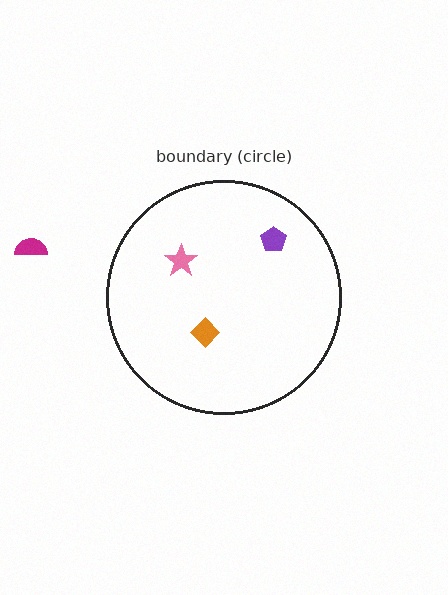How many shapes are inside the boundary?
3 inside, 1 outside.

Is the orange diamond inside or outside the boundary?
Inside.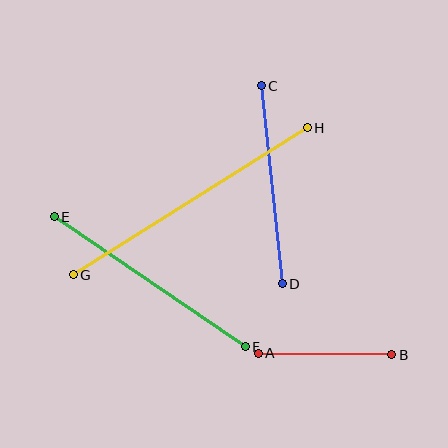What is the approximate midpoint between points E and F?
The midpoint is at approximately (150, 282) pixels.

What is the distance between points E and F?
The distance is approximately 231 pixels.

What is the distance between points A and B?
The distance is approximately 133 pixels.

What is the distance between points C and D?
The distance is approximately 199 pixels.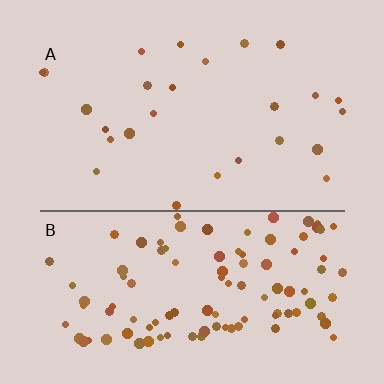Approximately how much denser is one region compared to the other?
Approximately 4.1× — region B over region A.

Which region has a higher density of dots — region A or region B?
B (the bottom).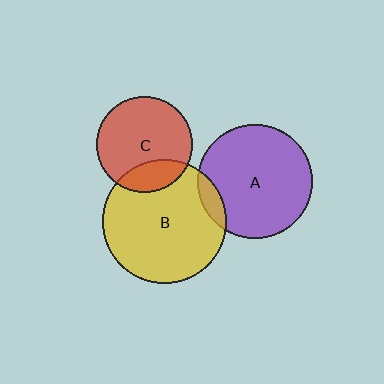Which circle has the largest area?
Circle B (yellow).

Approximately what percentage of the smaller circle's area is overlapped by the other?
Approximately 20%.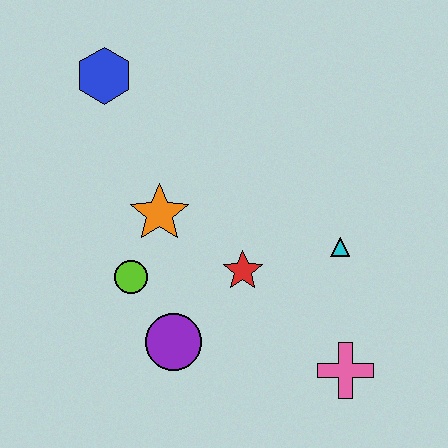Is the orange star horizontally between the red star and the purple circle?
No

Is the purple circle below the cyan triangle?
Yes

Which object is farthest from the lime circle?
The pink cross is farthest from the lime circle.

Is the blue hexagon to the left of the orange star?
Yes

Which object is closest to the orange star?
The lime circle is closest to the orange star.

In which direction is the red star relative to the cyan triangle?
The red star is to the left of the cyan triangle.